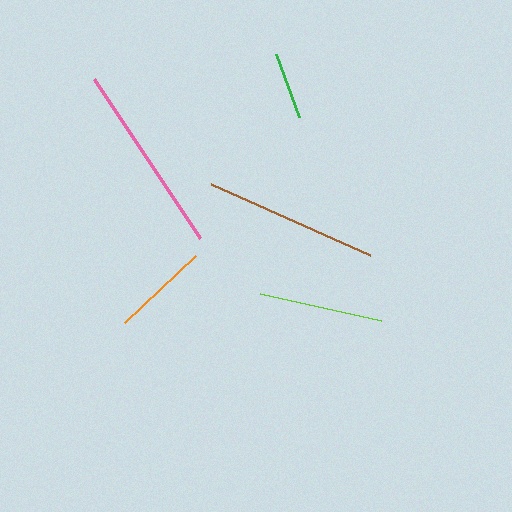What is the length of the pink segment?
The pink segment is approximately 190 pixels long.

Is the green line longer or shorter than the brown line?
The brown line is longer than the green line.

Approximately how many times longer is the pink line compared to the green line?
The pink line is approximately 2.9 times the length of the green line.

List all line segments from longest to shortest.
From longest to shortest: pink, brown, lime, orange, green.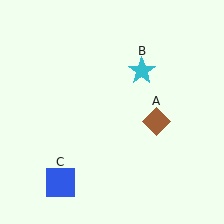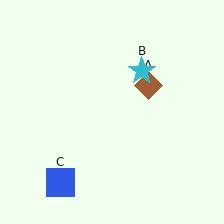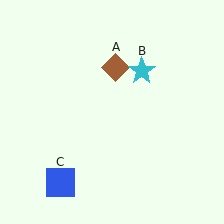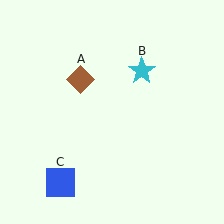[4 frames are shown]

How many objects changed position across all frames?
1 object changed position: brown diamond (object A).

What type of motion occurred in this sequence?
The brown diamond (object A) rotated counterclockwise around the center of the scene.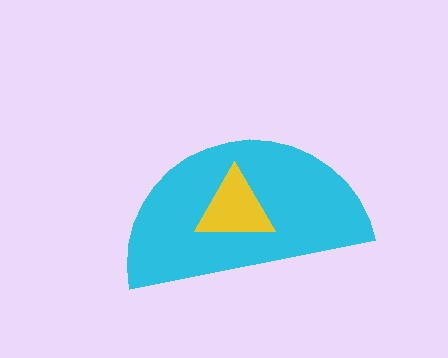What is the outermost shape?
The cyan semicircle.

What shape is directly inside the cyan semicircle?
The yellow triangle.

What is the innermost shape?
The yellow triangle.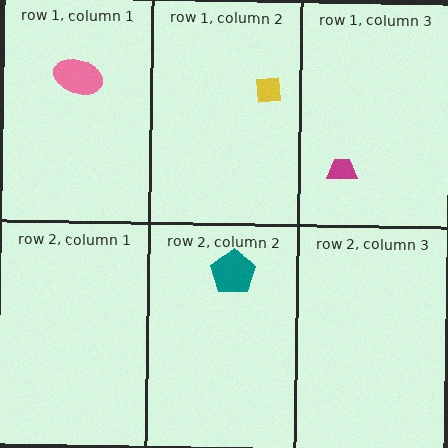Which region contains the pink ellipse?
The row 1, column 1 region.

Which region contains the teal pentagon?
The row 2, column 2 region.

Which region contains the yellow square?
The row 1, column 2 region.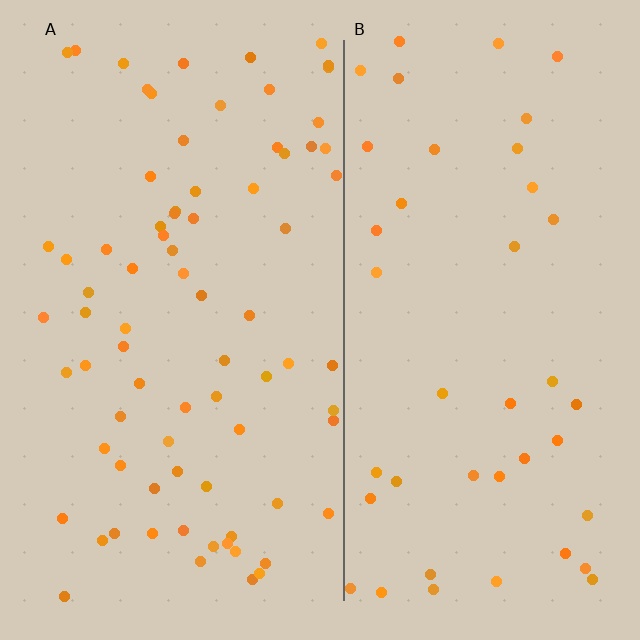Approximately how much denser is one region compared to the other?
Approximately 1.8× — region A over region B.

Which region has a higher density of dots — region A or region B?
A (the left).